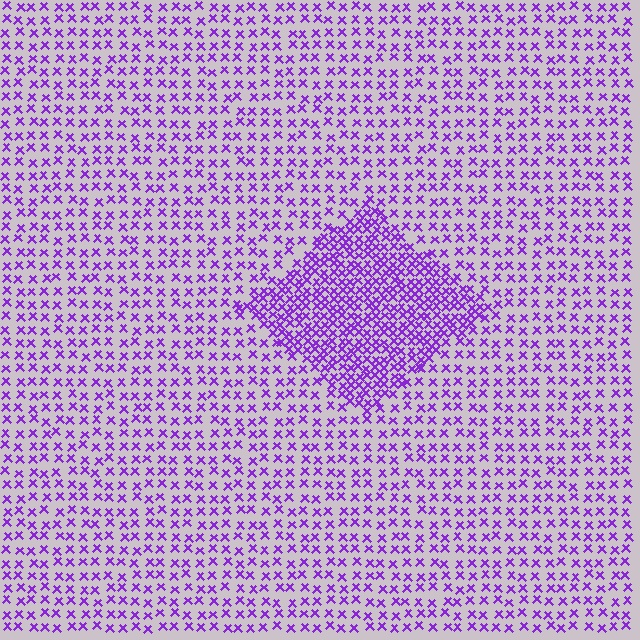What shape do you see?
I see a diamond.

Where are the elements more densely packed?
The elements are more densely packed inside the diamond boundary.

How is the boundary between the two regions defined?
The boundary is defined by a change in element density (approximately 2.2x ratio). All elements are the same color, size, and shape.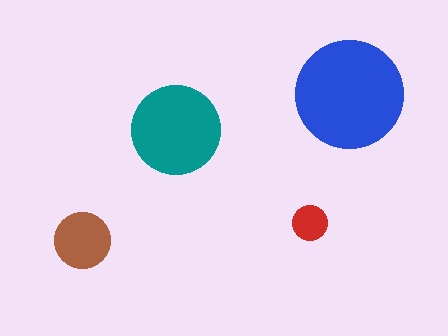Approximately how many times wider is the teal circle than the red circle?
About 2.5 times wider.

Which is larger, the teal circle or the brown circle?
The teal one.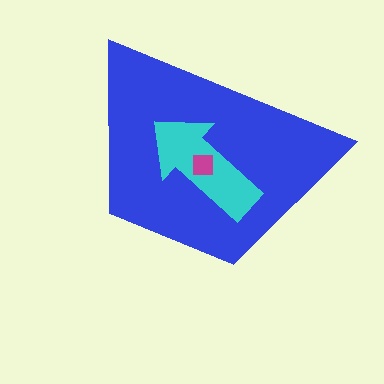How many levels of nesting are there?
3.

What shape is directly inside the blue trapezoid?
The cyan arrow.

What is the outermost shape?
The blue trapezoid.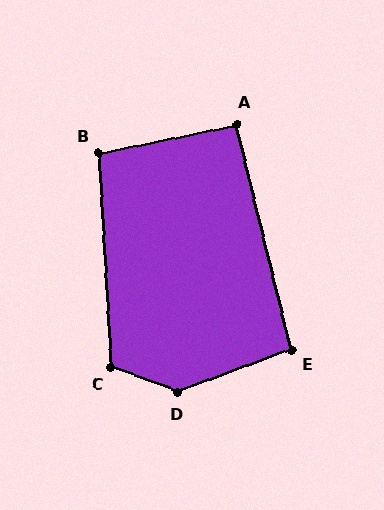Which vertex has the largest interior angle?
D, at approximately 139 degrees.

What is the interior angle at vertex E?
Approximately 96 degrees (obtuse).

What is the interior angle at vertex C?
Approximately 114 degrees (obtuse).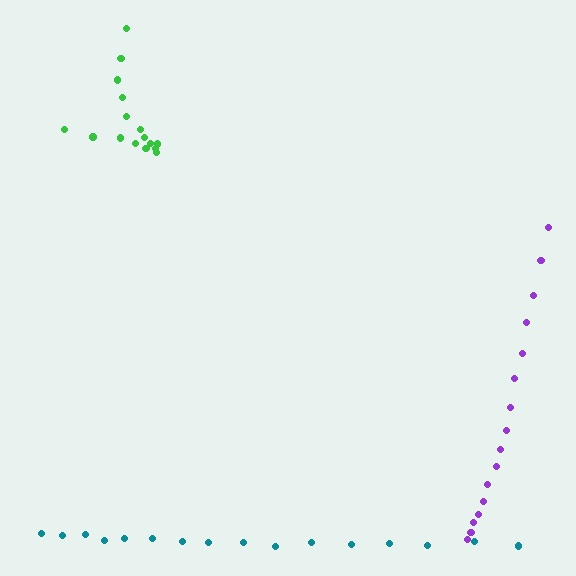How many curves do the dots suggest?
There are 3 distinct paths.